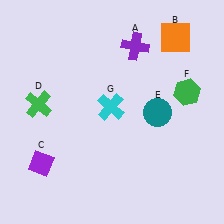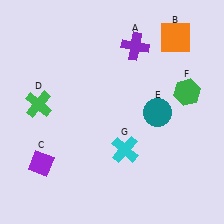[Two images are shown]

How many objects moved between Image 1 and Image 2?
1 object moved between the two images.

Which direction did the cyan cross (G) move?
The cyan cross (G) moved down.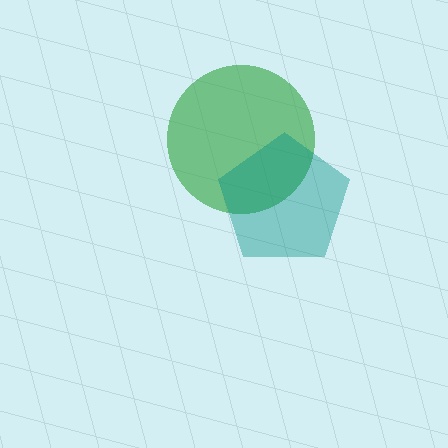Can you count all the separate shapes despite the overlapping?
Yes, there are 2 separate shapes.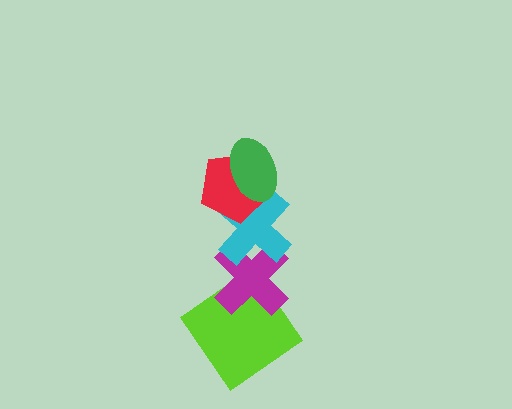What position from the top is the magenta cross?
The magenta cross is 4th from the top.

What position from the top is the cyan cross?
The cyan cross is 3rd from the top.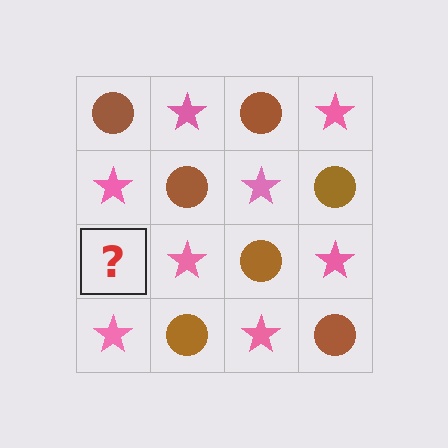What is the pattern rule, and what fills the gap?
The rule is that it alternates brown circle and pink star in a checkerboard pattern. The gap should be filled with a brown circle.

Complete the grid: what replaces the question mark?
The question mark should be replaced with a brown circle.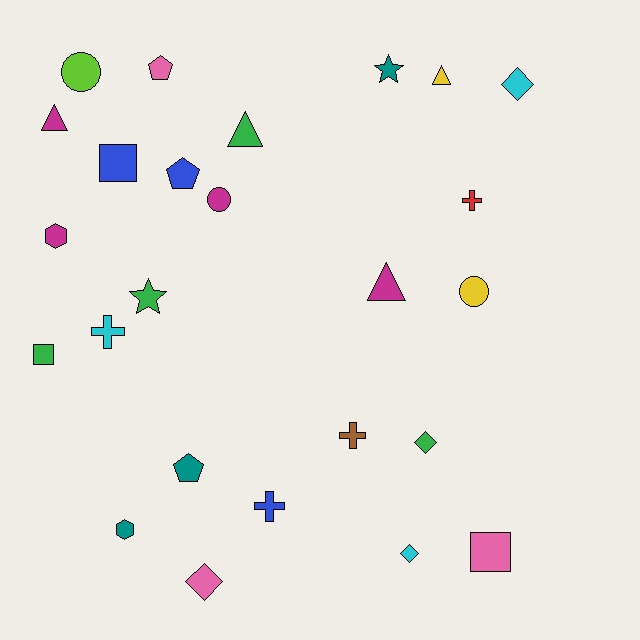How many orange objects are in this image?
There are no orange objects.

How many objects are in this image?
There are 25 objects.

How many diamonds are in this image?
There are 4 diamonds.